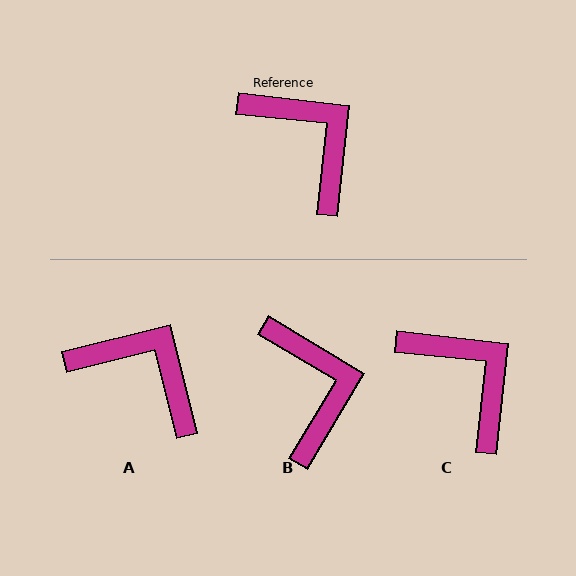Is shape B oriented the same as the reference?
No, it is off by about 25 degrees.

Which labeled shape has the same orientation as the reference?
C.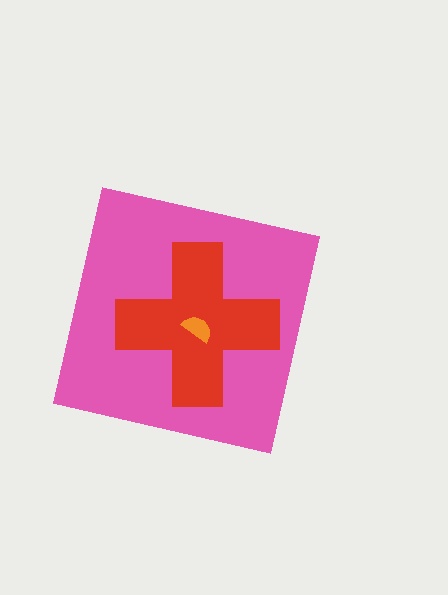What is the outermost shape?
The pink square.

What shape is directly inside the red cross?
The orange semicircle.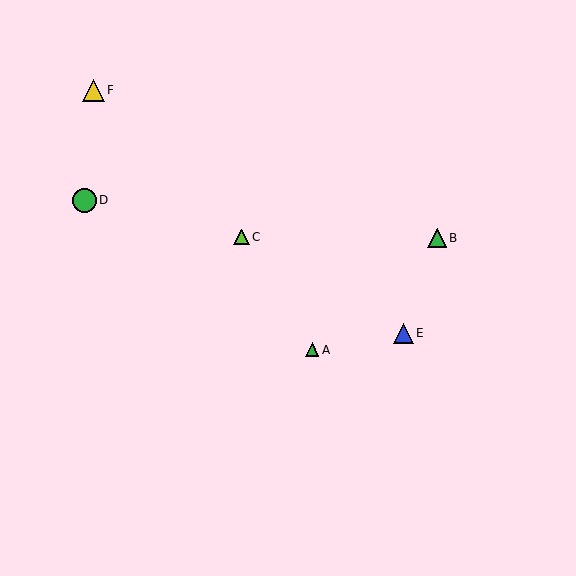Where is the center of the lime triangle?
The center of the lime triangle is at (241, 237).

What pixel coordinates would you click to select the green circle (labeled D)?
Click at (84, 200) to select the green circle D.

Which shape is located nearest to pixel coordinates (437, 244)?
The green triangle (labeled B) at (437, 238) is nearest to that location.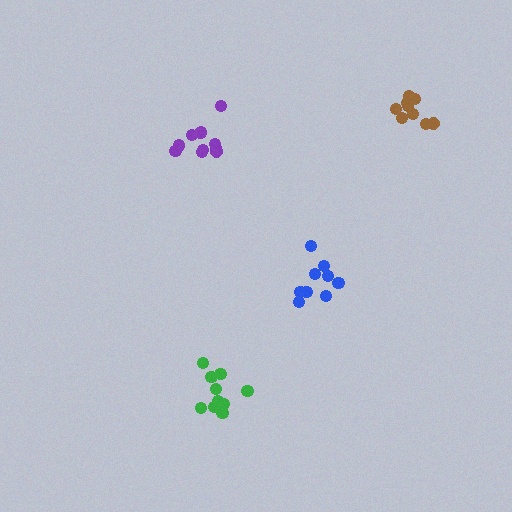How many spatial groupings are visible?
There are 4 spatial groupings.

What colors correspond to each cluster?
The clusters are colored: blue, green, purple, brown.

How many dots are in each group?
Group 1: 9 dots, Group 2: 10 dots, Group 3: 11 dots, Group 4: 9 dots (39 total).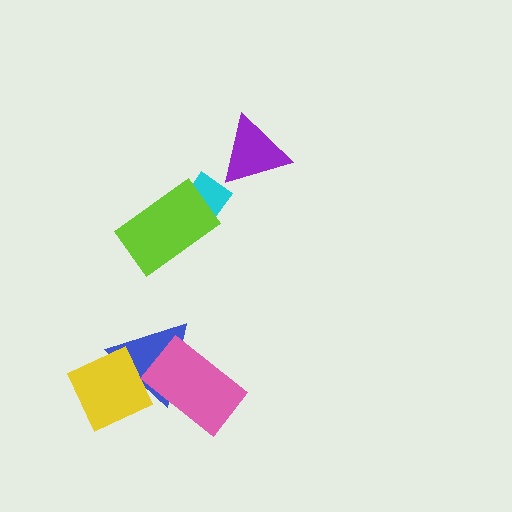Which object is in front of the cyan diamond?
The lime rectangle is in front of the cyan diamond.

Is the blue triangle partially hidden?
Yes, it is partially covered by another shape.